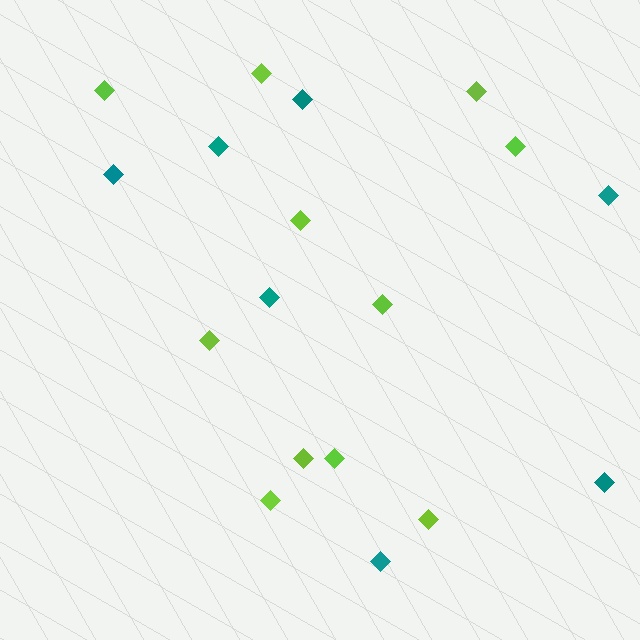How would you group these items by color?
There are 2 groups: one group of lime diamonds (11) and one group of teal diamonds (7).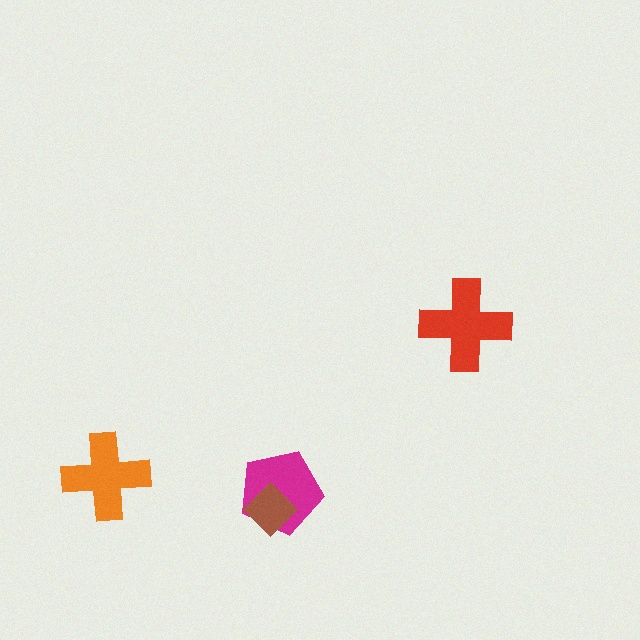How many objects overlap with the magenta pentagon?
1 object overlaps with the magenta pentagon.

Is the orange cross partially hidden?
No, no other shape covers it.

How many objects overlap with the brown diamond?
1 object overlaps with the brown diamond.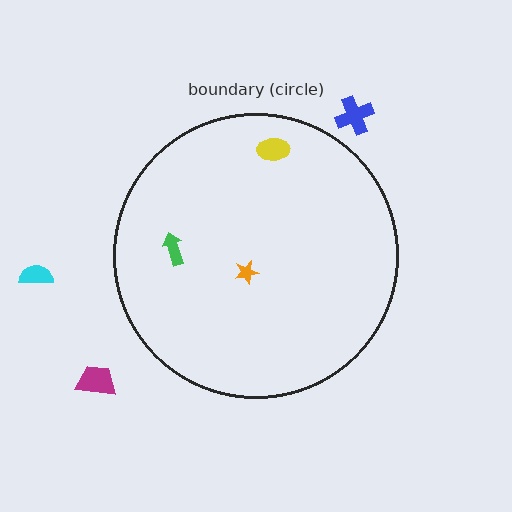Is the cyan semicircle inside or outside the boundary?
Outside.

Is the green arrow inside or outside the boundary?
Inside.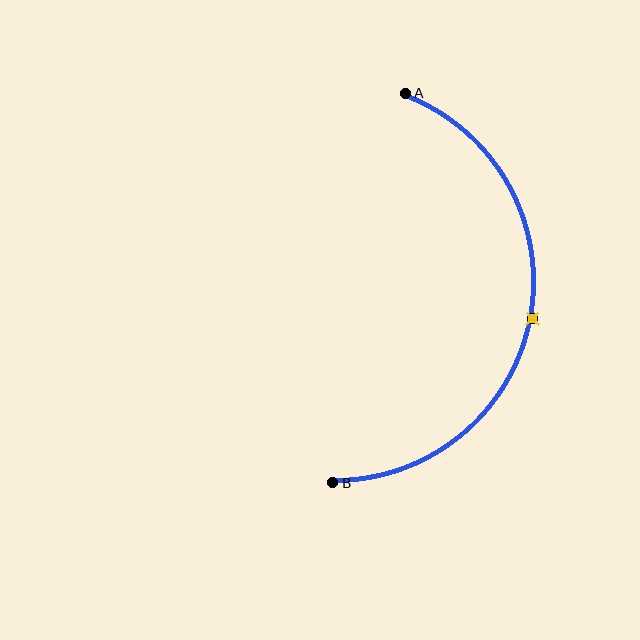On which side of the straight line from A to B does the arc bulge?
The arc bulges to the right of the straight line connecting A and B.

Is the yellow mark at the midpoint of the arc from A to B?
Yes. The yellow mark lies on the arc at equal arc-length from both A and B — it is the arc midpoint.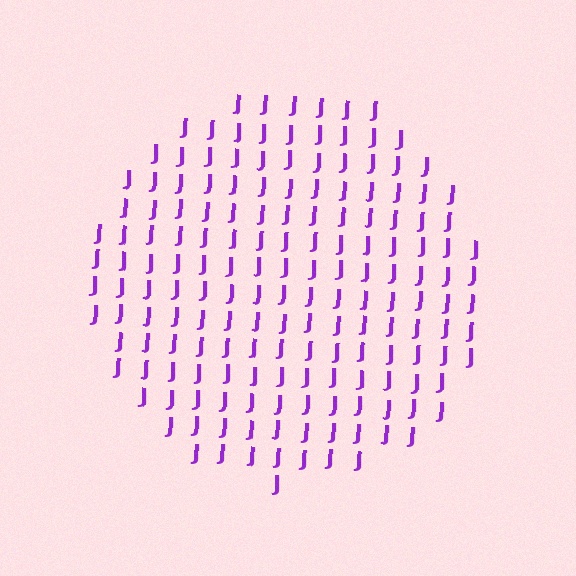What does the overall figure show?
The overall figure shows a circle.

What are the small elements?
The small elements are letter J's.